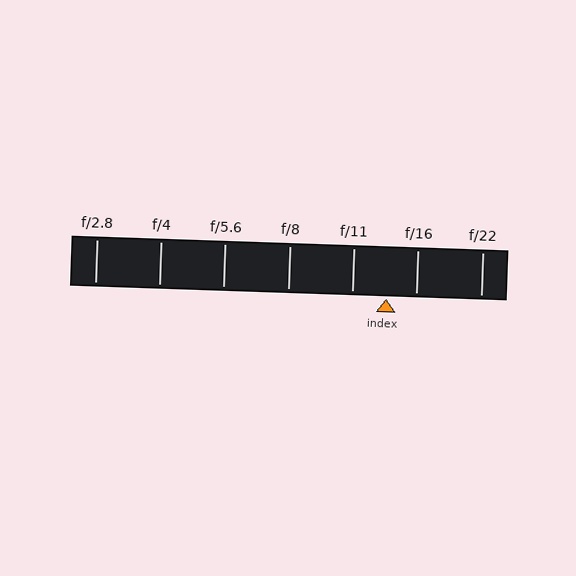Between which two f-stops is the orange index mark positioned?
The index mark is between f/11 and f/16.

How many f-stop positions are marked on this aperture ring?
There are 7 f-stop positions marked.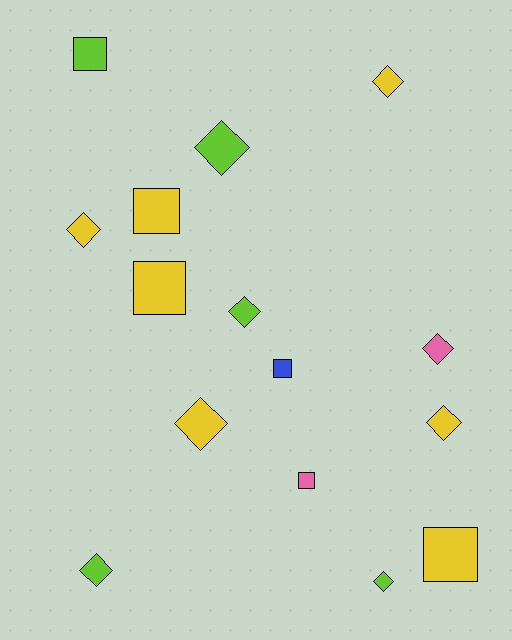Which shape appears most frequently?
Diamond, with 9 objects.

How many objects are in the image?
There are 15 objects.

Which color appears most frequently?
Yellow, with 7 objects.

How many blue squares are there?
There is 1 blue square.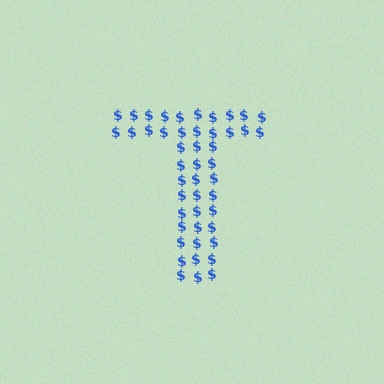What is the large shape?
The large shape is the letter T.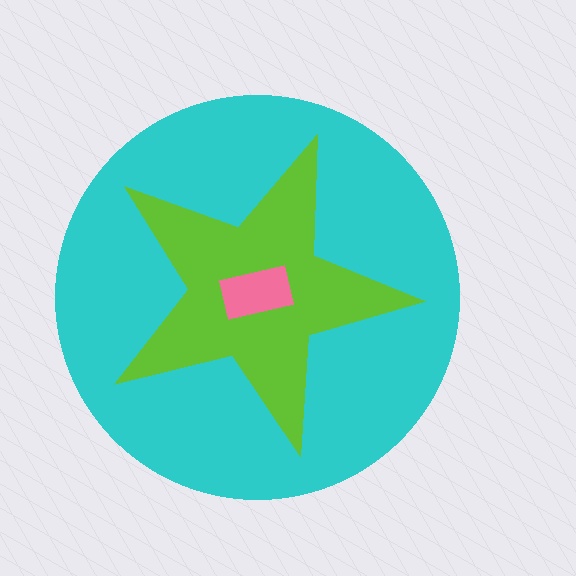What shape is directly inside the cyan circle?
The lime star.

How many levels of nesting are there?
3.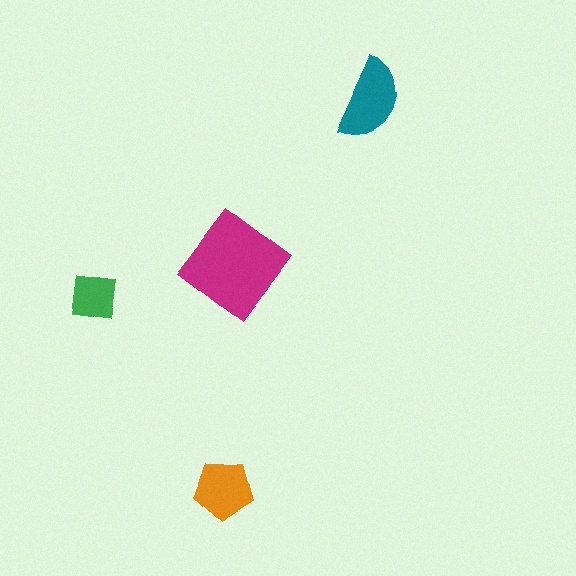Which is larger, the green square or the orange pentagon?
The orange pentagon.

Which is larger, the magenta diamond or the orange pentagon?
The magenta diamond.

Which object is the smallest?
The green square.